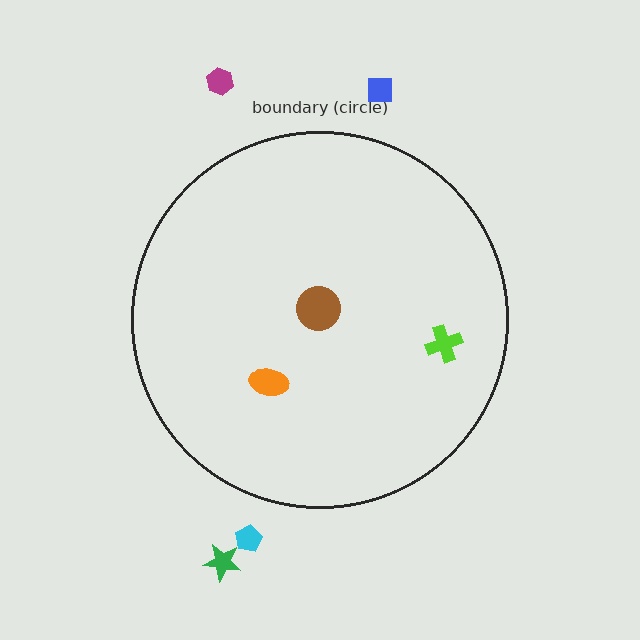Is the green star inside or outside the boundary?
Outside.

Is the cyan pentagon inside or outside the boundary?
Outside.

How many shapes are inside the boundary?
3 inside, 4 outside.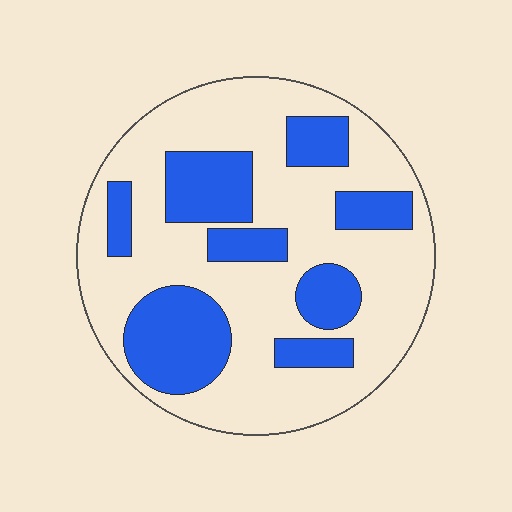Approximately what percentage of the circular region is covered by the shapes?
Approximately 30%.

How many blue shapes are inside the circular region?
8.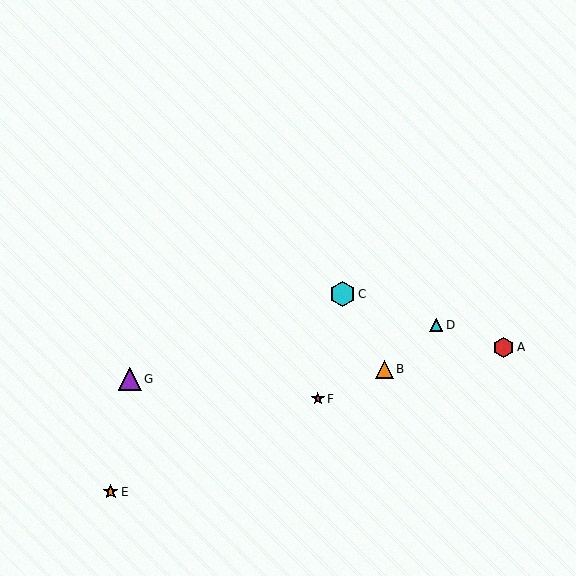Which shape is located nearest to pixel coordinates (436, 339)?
The cyan triangle (labeled D) at (436, 325) is nearest to that location.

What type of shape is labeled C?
Shape C is a cyan hexagon.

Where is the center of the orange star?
The center of the orange star is at (111, 492).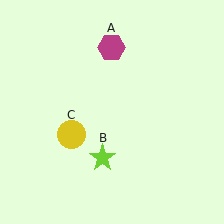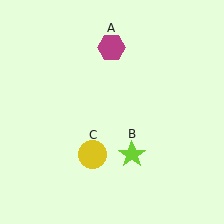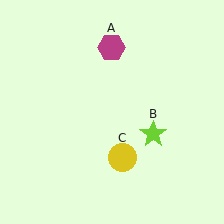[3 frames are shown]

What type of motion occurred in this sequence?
The lime star (object B), yellow circle (object C) rotated counterclockwise around the center of the scene.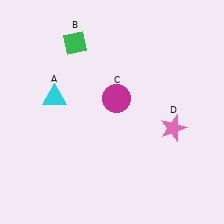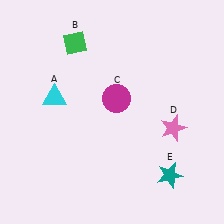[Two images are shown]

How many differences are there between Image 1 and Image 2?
There is 1 difference between the two images.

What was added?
A teal star (E) was added in Image 2.